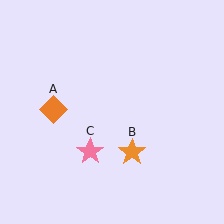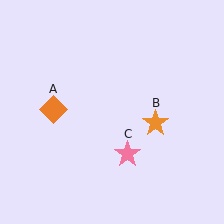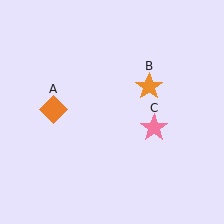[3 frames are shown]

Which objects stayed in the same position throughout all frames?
Orange diamond (object A) remained stationary.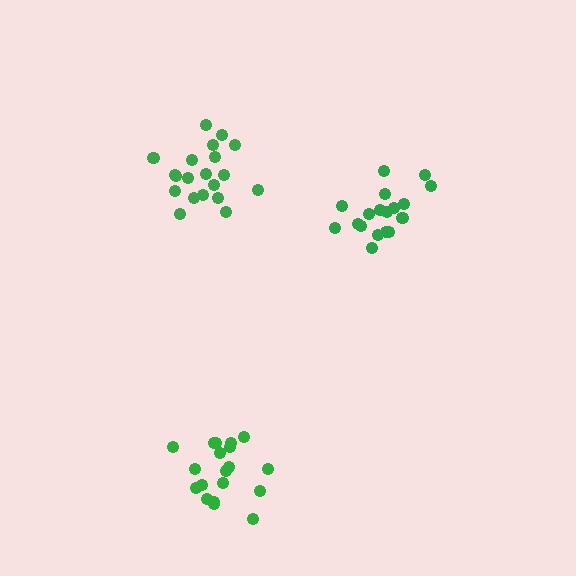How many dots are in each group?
Group 1: 19 dots, Group 2: 20 dots, Group 3: 18 dots (57 total).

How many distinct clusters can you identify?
There are 3 distinct clusters.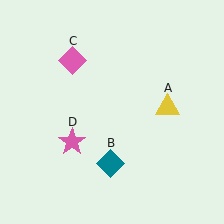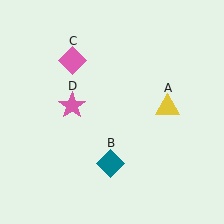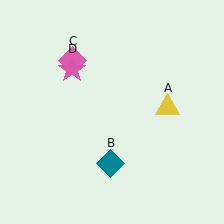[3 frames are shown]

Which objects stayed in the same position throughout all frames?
Yellow triangle (object A) and teal diamond (object B) and pink diamond (object C) remained stationary.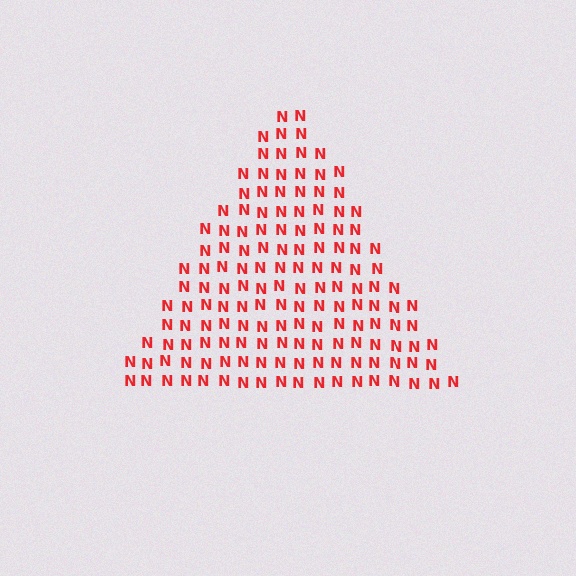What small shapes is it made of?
It is made of small letter N's.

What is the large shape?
The large shape is a triangle.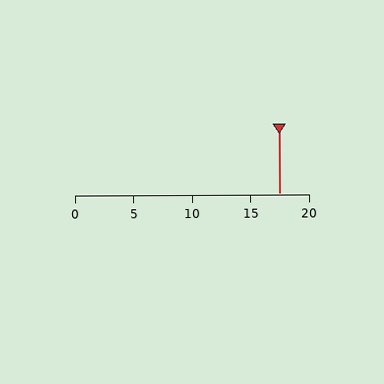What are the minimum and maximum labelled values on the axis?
The axis runs from 0 to 20.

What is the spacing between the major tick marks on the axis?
The major ticks are spaced 5 apart.